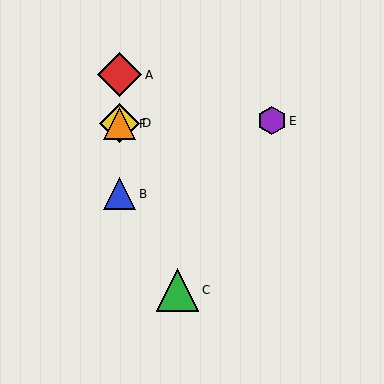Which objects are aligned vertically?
Objects A, B, D, F are aligned vertically.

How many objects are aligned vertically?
4 objects (A, B, D, F) are aligned vertically.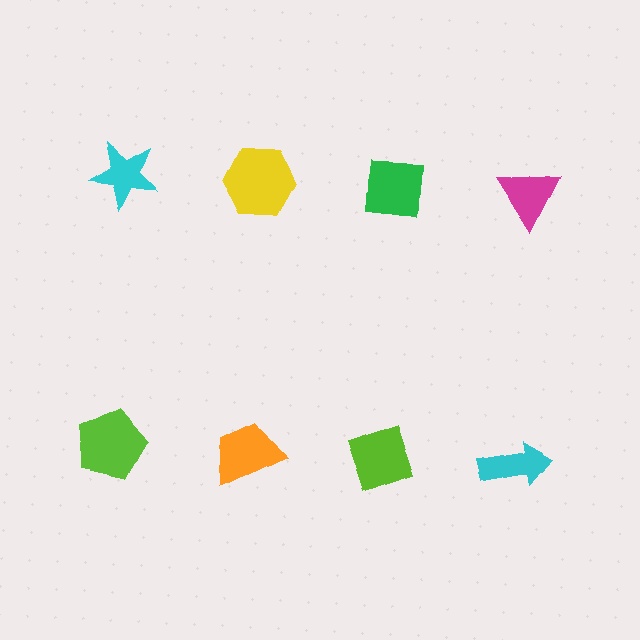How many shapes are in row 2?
4 shapes.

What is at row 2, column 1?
A lime pentagon.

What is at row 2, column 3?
A lime diamond.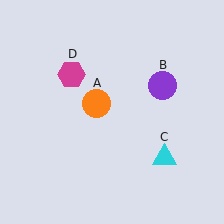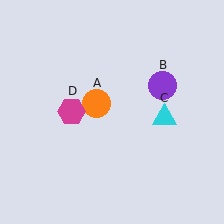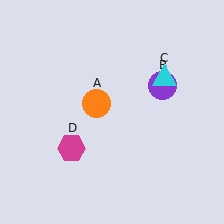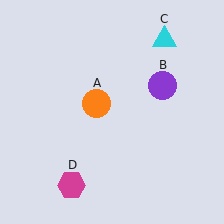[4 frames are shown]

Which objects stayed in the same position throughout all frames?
Orange circle (object A) and purple circle (object B) remained stationary.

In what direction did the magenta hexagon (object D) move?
The magenta hexagon (object D) moved down.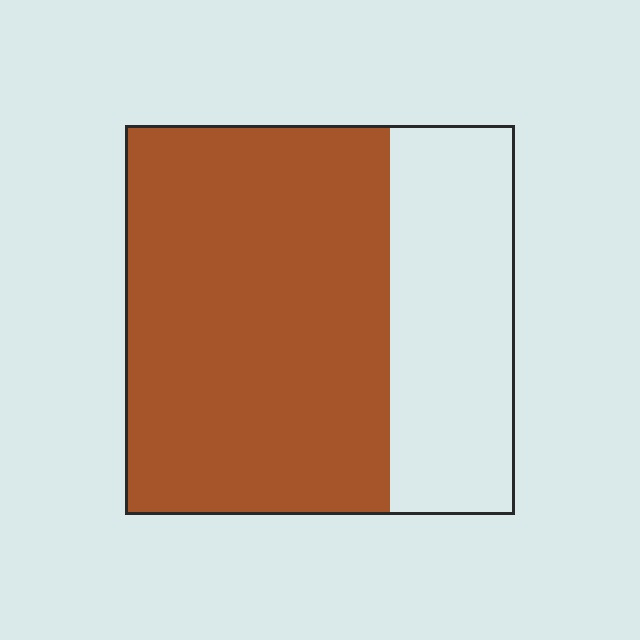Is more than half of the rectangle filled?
Yes.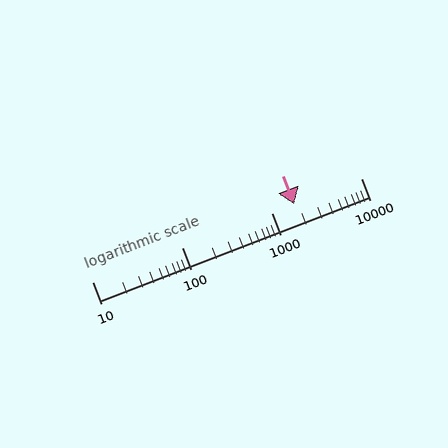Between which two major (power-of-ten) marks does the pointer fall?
The pointer is between 1000 and 10000.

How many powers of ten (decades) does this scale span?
The scale spans 3 decades, from 10 to 10000.